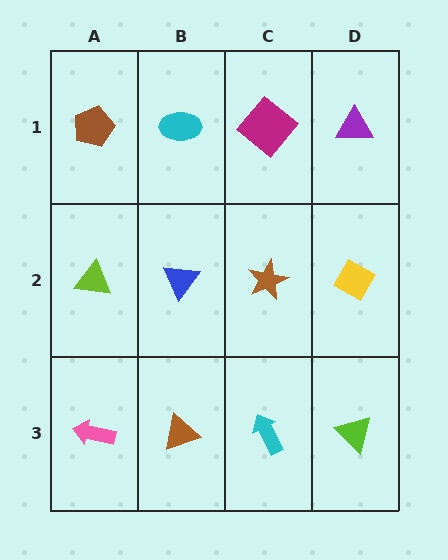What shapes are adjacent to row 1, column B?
A blue triangle (row 2, column B), a brown pentagon (row 1, column A), a magenta diamond (row 1, column C).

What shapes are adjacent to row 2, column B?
A cyan ellipse (row 1, column B), a brown triangle (row 3, column B), a lime triangle (row 2, column A), a brown star (row 2, column C).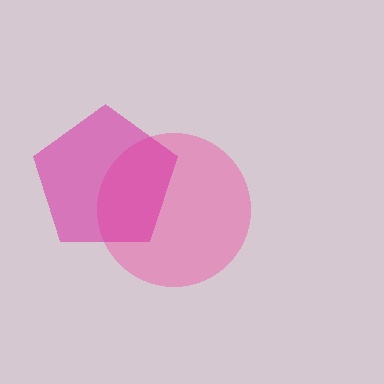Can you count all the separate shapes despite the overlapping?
Yes, there are 2 separate shapes.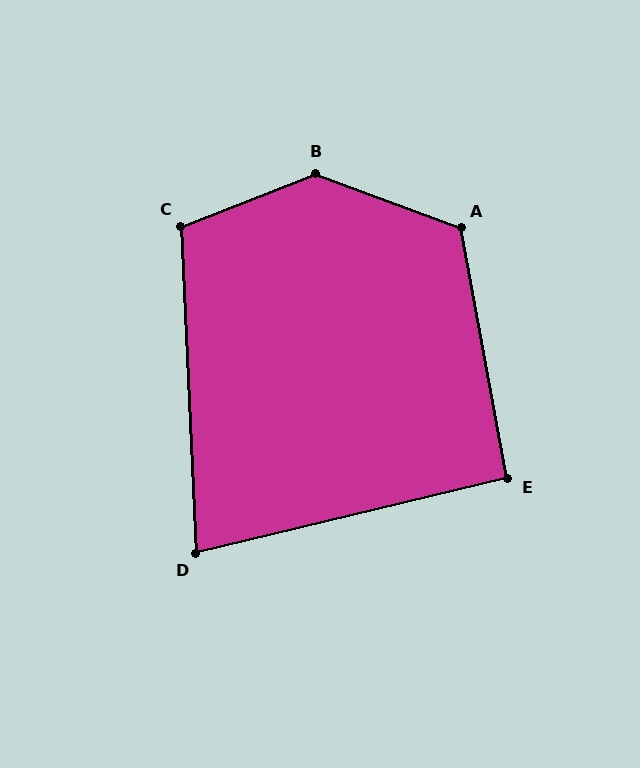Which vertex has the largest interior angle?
B, at approximately 138 degrees.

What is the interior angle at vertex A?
Approximately 121 degrees (obtuse).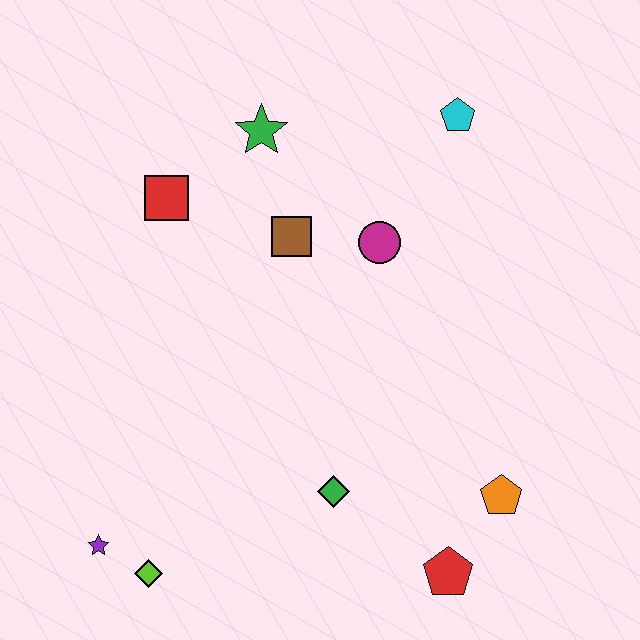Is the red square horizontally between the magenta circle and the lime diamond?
Yes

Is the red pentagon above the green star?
No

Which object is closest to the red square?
The green star is closest to the red square.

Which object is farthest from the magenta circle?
The purple star is farthest from the magenta circle.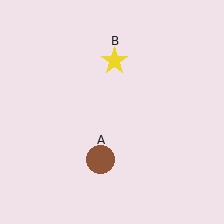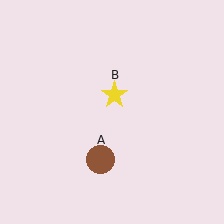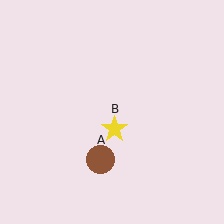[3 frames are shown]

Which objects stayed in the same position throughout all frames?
Brown circle (object A) remained stationary.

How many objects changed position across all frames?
1 object changed position: yellow star (object B).